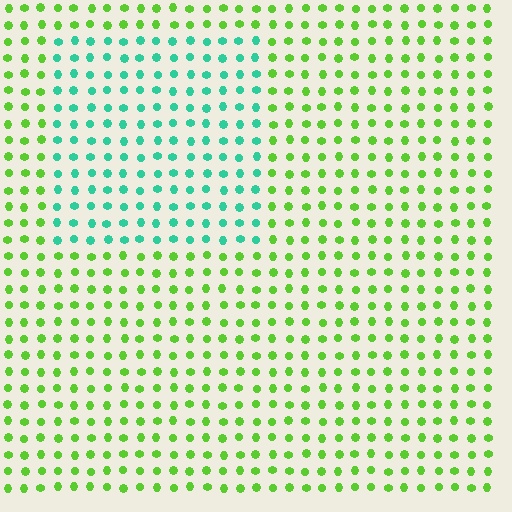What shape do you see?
I see a rectangle.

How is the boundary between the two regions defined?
The boundary is defined purely by a slight shift in hue (about 58 degrees). Spacing, size, and orientation are identical on both sides.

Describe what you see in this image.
The image is filled with small lime elements in a uniform arrangement. A rectangle-shaped region is visible where the elements are tinted to a slightly different hue, forming a subtle color boundary.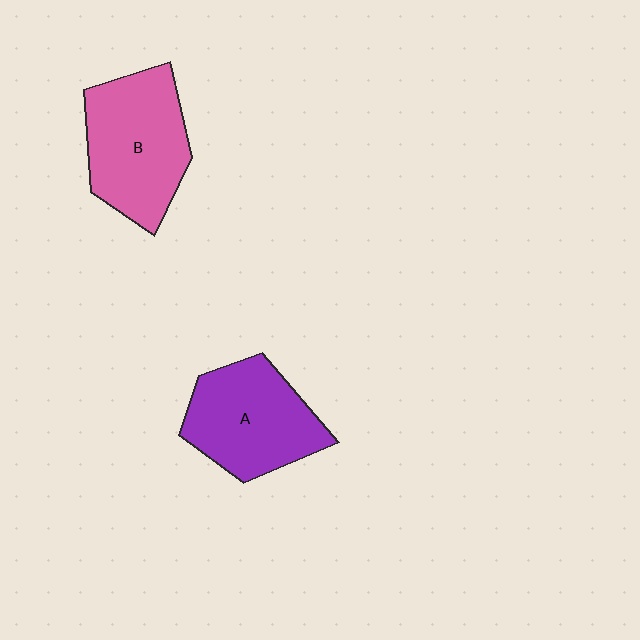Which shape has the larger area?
Shape B (pink).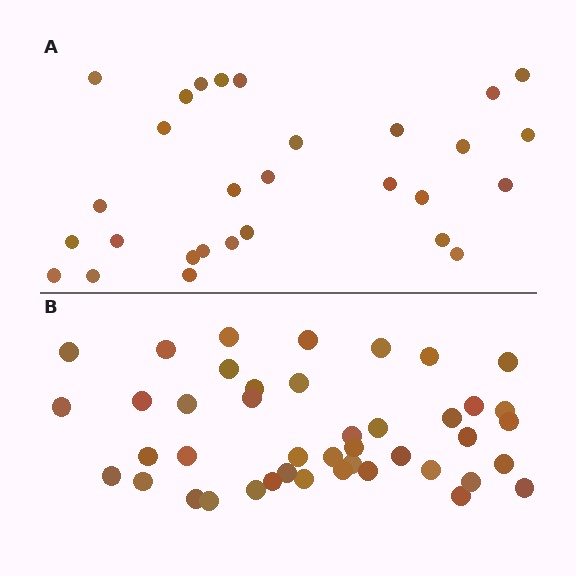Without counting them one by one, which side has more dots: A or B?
Region B (the bottom region) has more dots.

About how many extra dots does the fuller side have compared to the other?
Region B has approximately 15 more dots than region A.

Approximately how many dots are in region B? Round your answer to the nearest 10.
About 40 dots. (The exact count is 43, which rounds to 40.)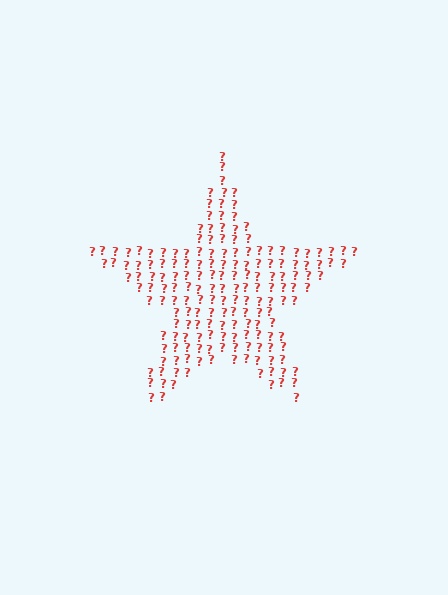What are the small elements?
The small elements are question marks.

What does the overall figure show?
The overall figure shows a star.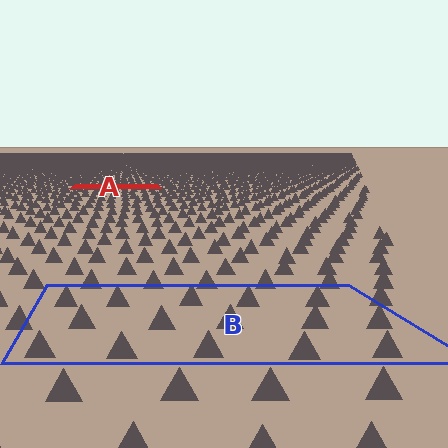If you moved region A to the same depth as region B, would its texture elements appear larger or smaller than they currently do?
They would appear larger. At a closer depth, the same texture elements are projected at a bigger on-screen size.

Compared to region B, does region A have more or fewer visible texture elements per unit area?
Region A has more texture elements per unit area — they are packed more densely because it is farther away.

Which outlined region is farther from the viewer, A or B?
Region A is farther from the viewer — the texture elements inside it appear smaller and more densely packed.